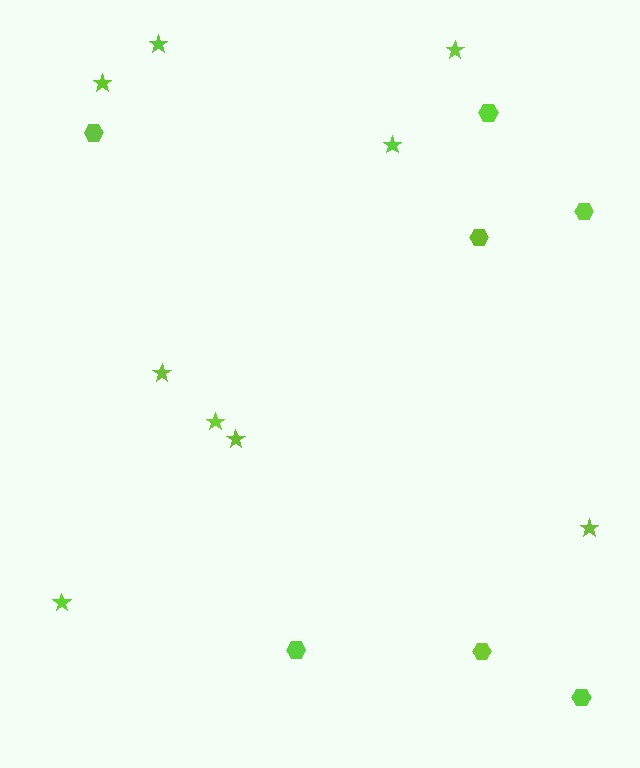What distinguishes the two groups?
There are 2 groups: one group of hexagons (7) and one group of stars (9).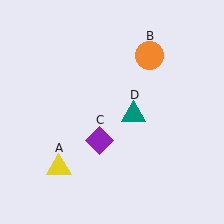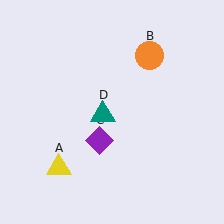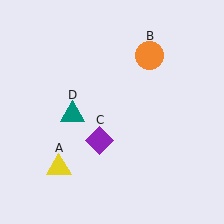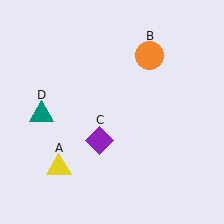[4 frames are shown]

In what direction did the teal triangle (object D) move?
The teal triangle (object D) moved left.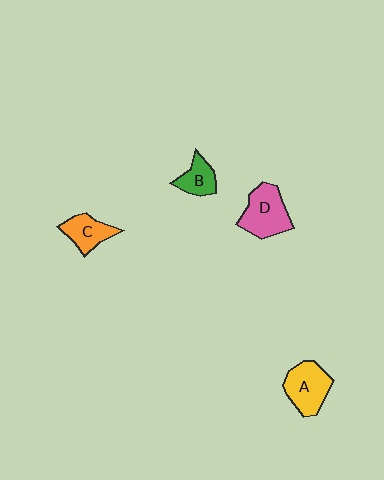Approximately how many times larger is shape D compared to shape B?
Approximately 1.7 times.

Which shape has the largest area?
Shape D (pink).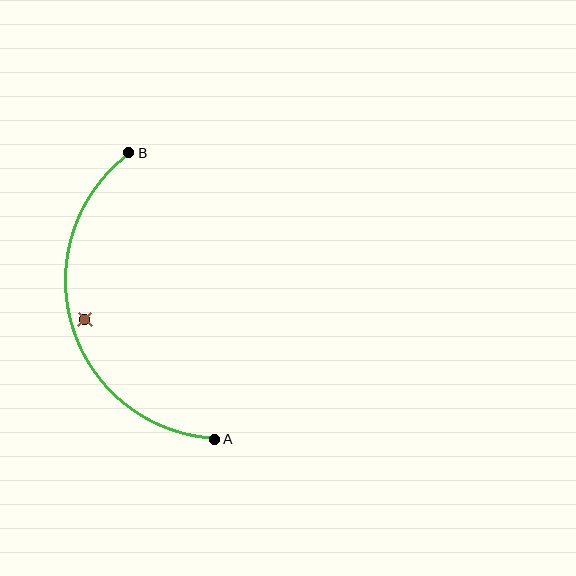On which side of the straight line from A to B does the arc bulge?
The arc bulges to the left of the straight line connecting A and B.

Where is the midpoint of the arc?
The arc midpoint is the point on the curve farthest from the straight line joining A and B. It sits to the left of that line.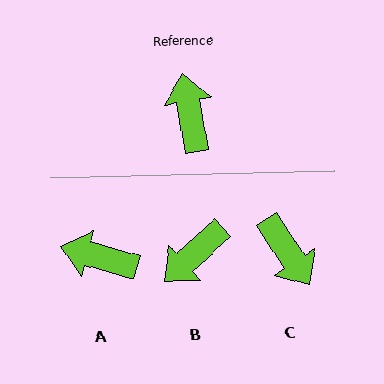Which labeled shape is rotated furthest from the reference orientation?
C, about 157 degrees away.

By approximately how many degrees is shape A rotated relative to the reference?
Approximately 64 degrees counter-clockwise.